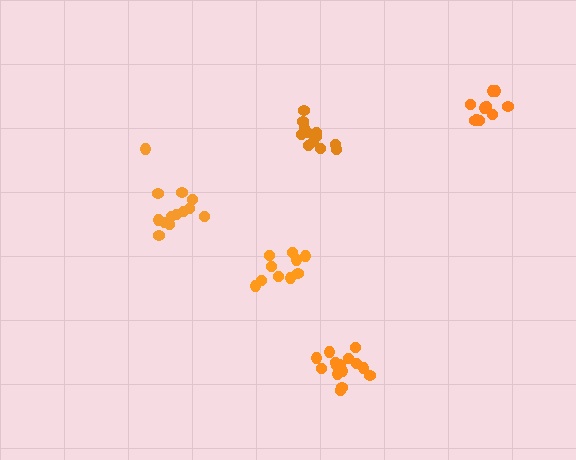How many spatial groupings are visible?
There are 5 spatial groupings.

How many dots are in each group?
Group 1: 10 dots, Group 2: 10 dots, Group 3: 16 dots, Group 4: 13 dots, Group 5: 13 dots (62 total).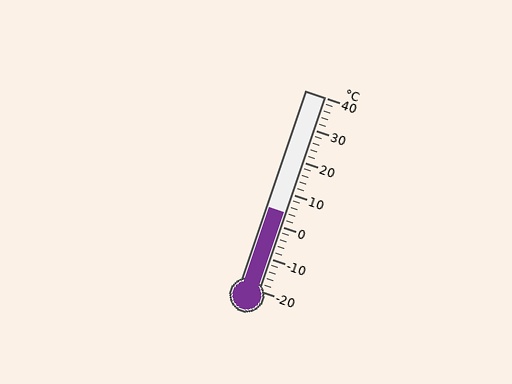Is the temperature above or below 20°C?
The temperature is below 20°C.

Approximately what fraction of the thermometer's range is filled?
The thermometer is filled to approximately 40% of its range.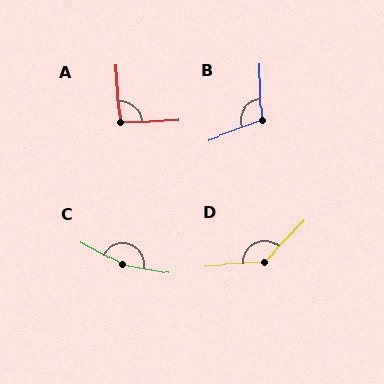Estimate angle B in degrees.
Approximately 109 degrees.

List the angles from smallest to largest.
A (93°), B (109°), D (137°), C (162°).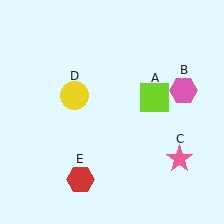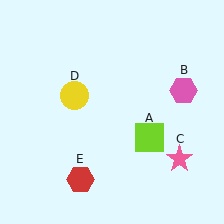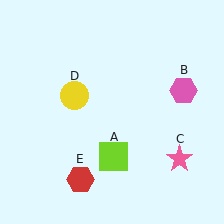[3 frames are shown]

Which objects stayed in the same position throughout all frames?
Pink hexagon (object B) and pink star (object C) and yellow circle (object D) and red hexagon (object E) remained stationary.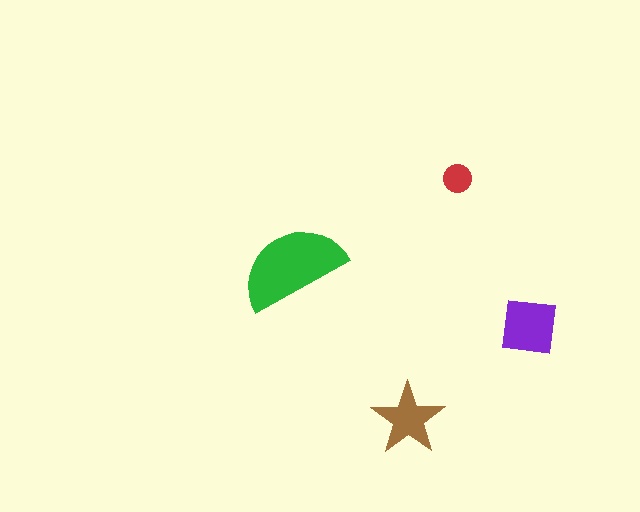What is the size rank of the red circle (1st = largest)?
4th.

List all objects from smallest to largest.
The red circle, the brown star, the purple square, the green semicircle.